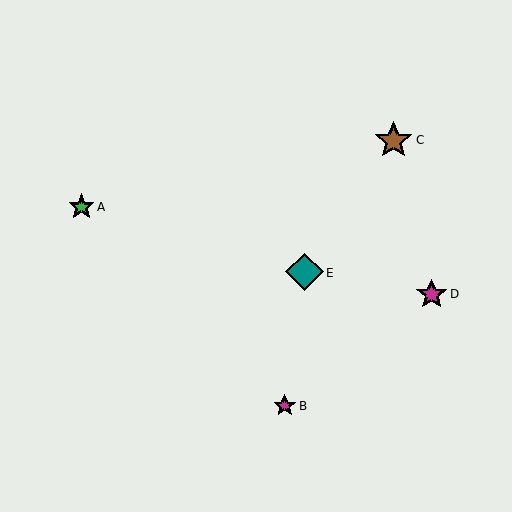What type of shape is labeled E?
Shape E is a teal diamond.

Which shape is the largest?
The brown star (labeled C) is the largest.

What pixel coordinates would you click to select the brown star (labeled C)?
Click at (393, 140) to select the brown star C.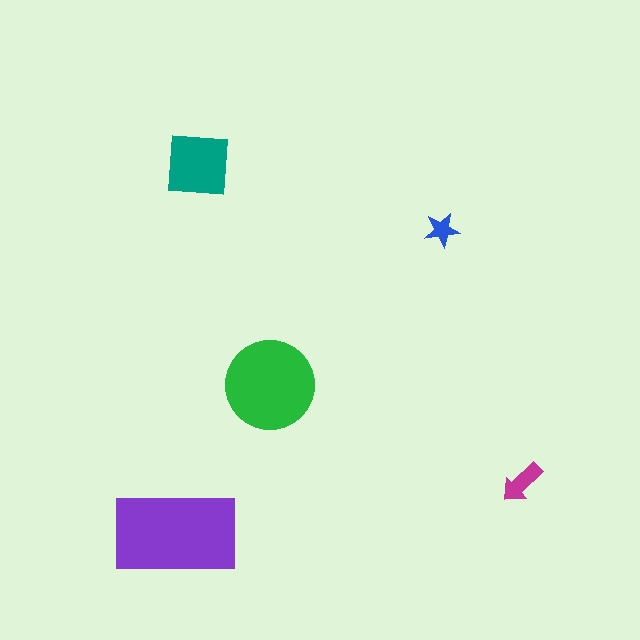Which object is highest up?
The teal square is topmost.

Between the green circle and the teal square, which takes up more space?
The green circle.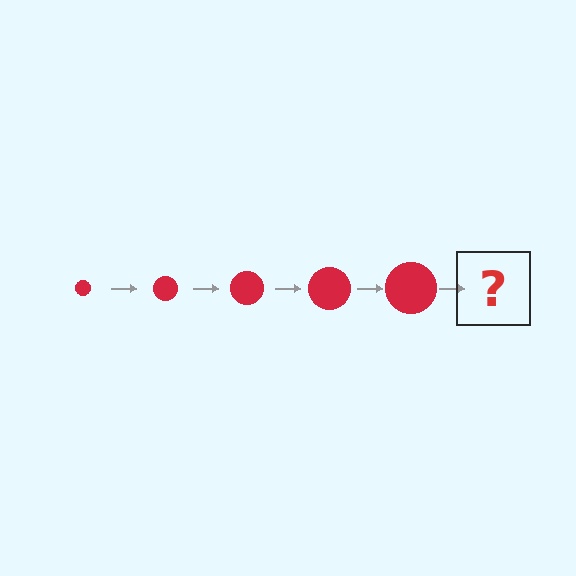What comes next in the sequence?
The next element should be a red circle, larger than the previous one.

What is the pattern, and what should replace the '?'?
The pattern is that the circle gets progressively larger each step. The '?' should be a red circle, larger than the previous one.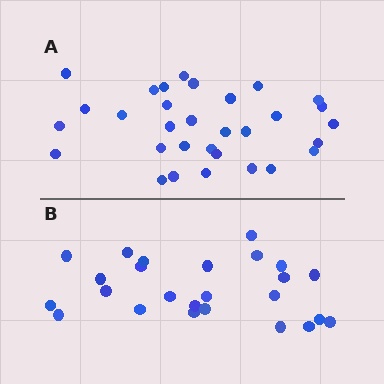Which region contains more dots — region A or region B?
Region A (the top region) has more dots.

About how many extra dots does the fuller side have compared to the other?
Region A has about 6 more dots than region B.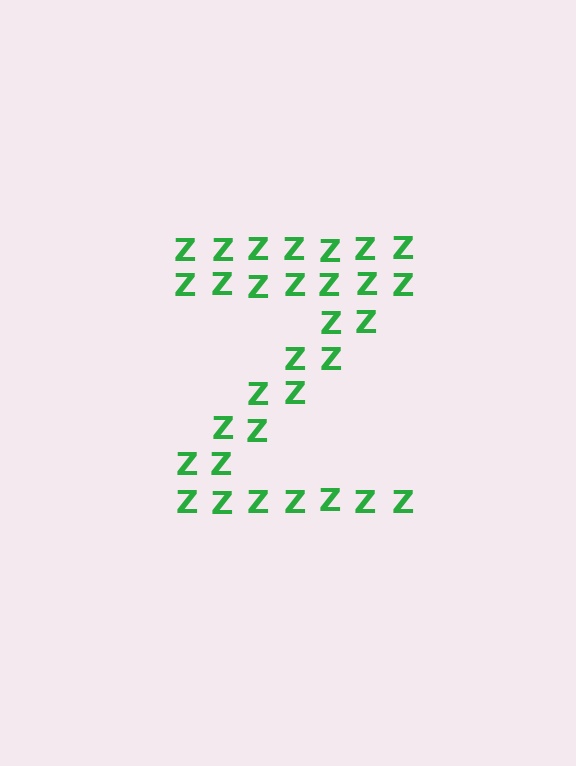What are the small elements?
The small elements are letter Z's.